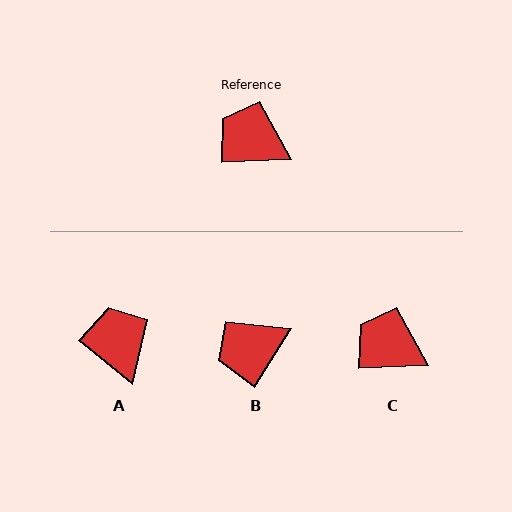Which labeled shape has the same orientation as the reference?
C.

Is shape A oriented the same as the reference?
No, it is off by about 42 degrees.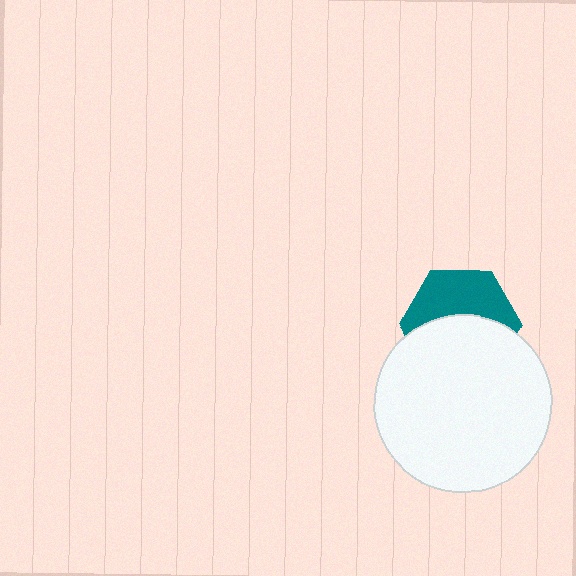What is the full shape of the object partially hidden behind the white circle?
The partially hidden object is a teal hexagon.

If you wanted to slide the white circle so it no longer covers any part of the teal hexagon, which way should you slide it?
Slide it down — that is the most direct way to separate the two shapes.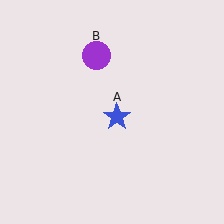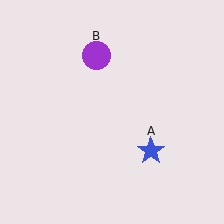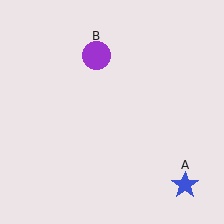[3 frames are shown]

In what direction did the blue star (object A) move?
The blue star (object A) moved down and to the right.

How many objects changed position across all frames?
1 object changed position: blue star (object A).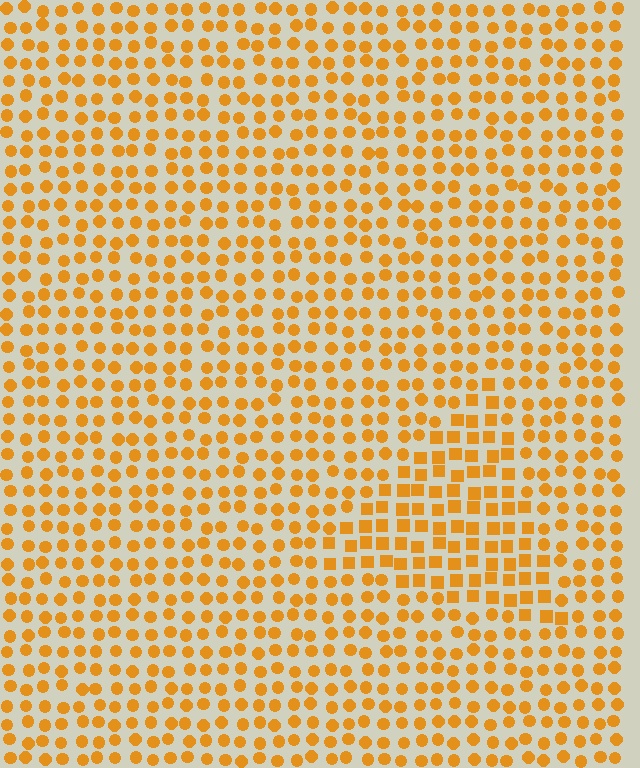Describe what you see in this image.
The image is filled with small orange elements arranged in a uniform grid. A triangle-shaped region contains squares, while the surrounding area contains circles. The boundary is defined purely by the change in element shape.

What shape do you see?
I see a triangle.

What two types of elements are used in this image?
The image uses squares inside the triangle region and circles outside it.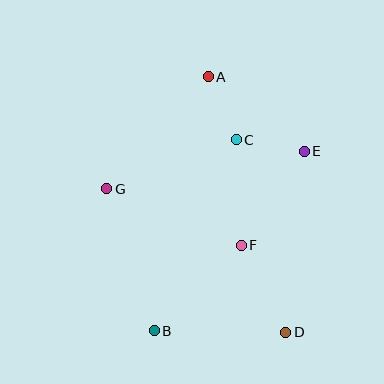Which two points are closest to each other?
Points A and C are closest to each other.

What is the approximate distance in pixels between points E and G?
The distance between E and G is approximately 201 pixels.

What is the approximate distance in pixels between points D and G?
The distance between D and G is approximately 230 pixels.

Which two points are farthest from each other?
Points A and D are farthest from each other.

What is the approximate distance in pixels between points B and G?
The distance between B and G is approximately 150 pixels.